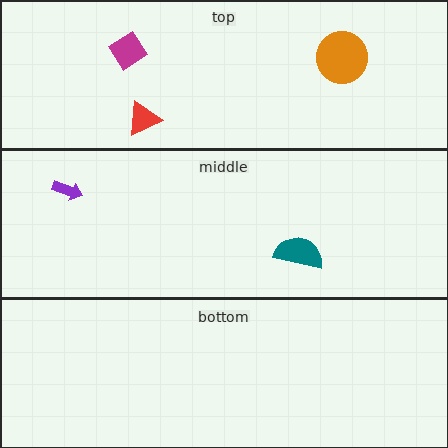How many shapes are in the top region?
3.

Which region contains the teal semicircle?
The middle region.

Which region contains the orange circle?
The top region.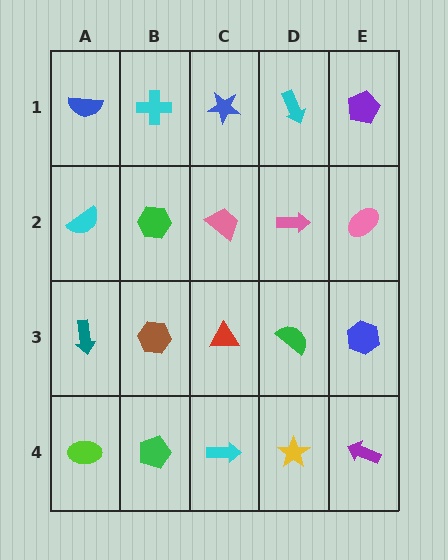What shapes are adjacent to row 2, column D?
A cyan arrow (row 1, column D), a green semicircle (row 3, column D), a pink trapezoid (row 2, column C), a pink ellipse (row 2, column E).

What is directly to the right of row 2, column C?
A pink arrow.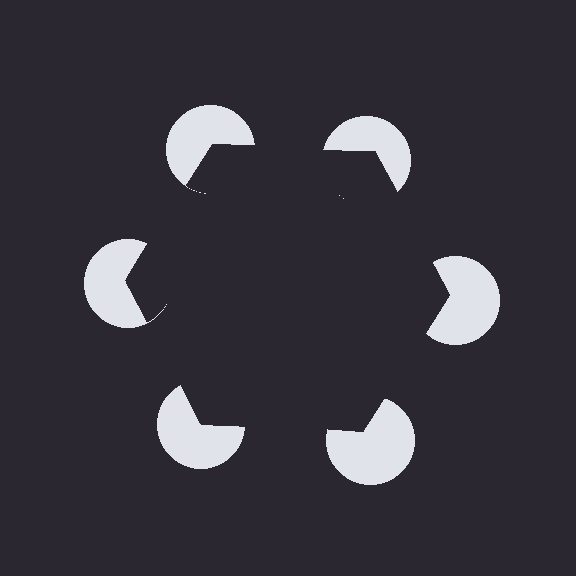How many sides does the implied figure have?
6 sides.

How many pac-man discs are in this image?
There are 6 — one at each vertex of the illusory hexagon.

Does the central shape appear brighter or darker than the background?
It typically appears slightly darker than the background, even though no actual brightness change is drawn.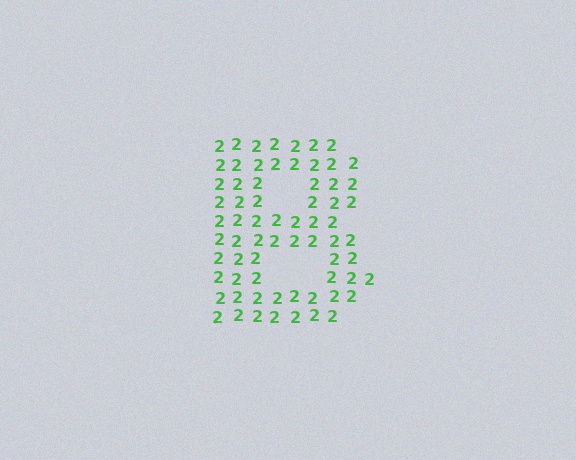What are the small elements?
The small elements are digit 2's.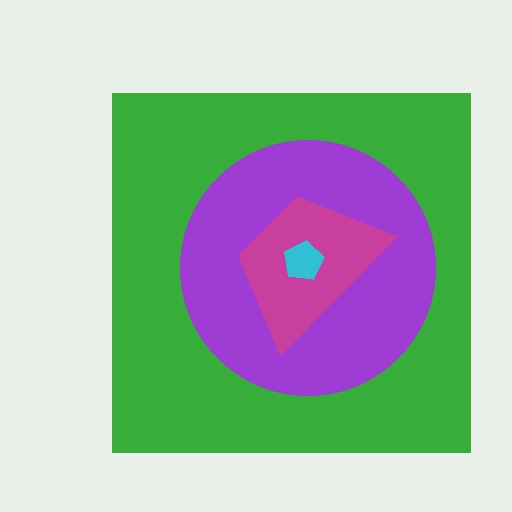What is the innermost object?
The cyan pentagon.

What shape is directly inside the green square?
The purple circle.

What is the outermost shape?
The green square.